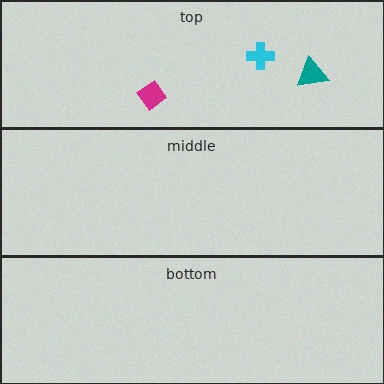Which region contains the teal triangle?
The top region.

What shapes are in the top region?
The magenta diamond, the cyan cross, the teal triangle.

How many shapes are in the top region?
3.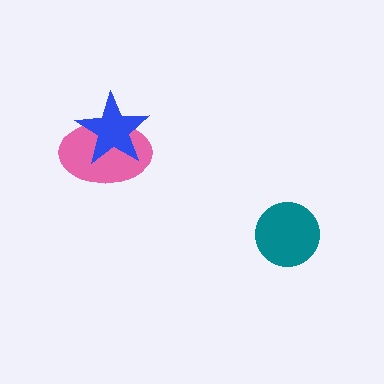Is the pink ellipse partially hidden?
Yes, it is partially covered by another shape.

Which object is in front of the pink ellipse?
The blue star is in front of the pink ellipse.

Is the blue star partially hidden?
No, no other shape covers it.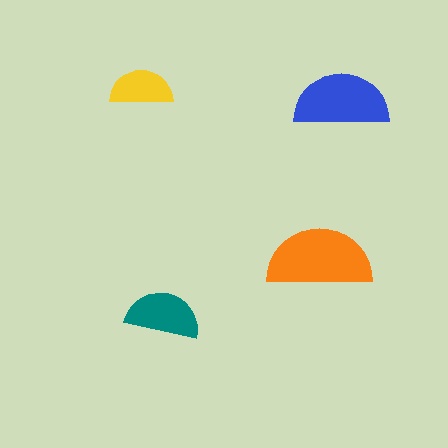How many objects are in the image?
There are 4 objects in the image.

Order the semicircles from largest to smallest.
the orange one, the blue one, the teal one, the yellow one.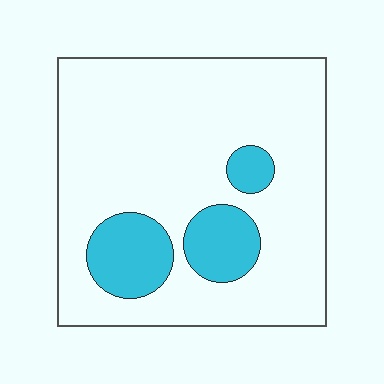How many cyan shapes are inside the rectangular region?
3.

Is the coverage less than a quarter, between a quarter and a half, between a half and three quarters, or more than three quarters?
Less than a quarter.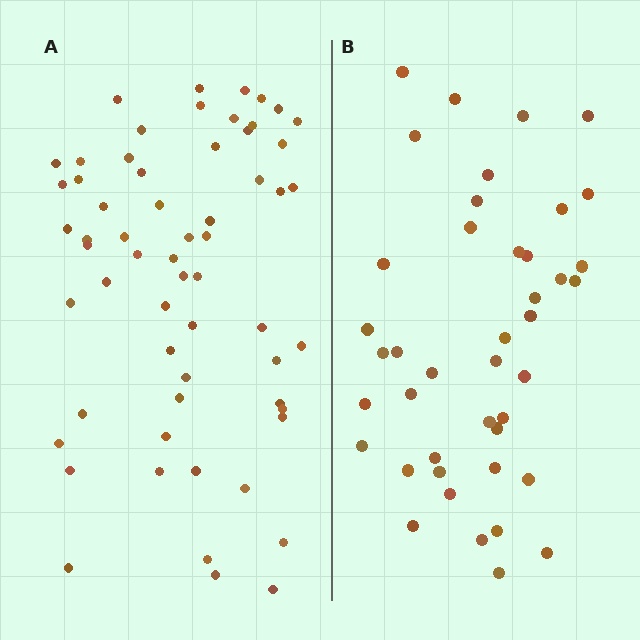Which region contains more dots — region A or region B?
Region A (the left region) has more dots.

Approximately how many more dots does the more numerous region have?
Region A has approximately 20 more dots than region B.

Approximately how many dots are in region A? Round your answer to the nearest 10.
About 60 dots.